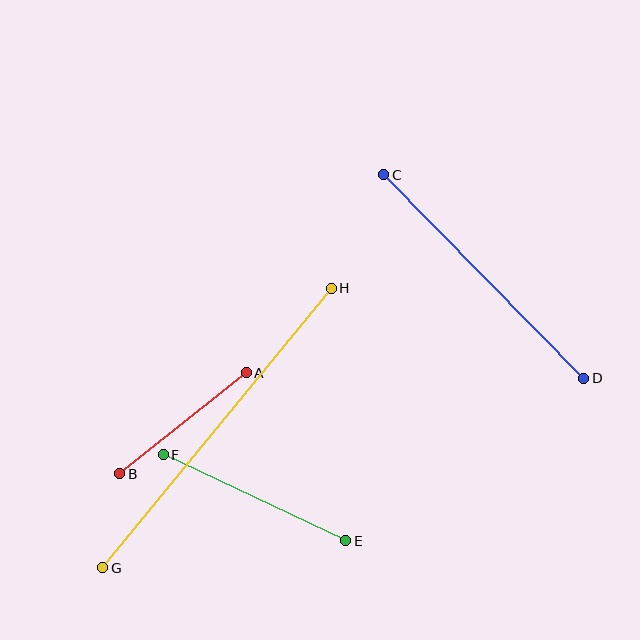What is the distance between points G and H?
The distance is approximately 361 pixels.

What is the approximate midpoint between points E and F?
The midpoint is at approximately (255, 498) pixels.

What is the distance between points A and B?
The distance is approximately 162 pixels.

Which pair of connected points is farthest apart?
Points G and H are farthest apart.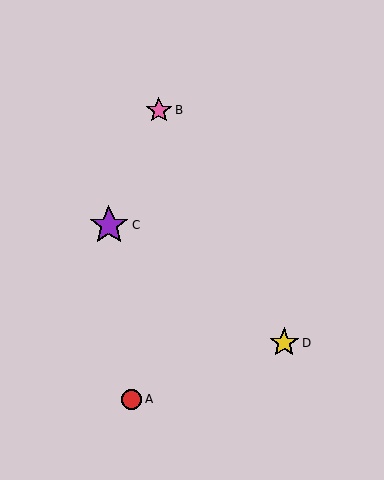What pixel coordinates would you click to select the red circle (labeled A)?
Click at (132, 399) to select the red circle A.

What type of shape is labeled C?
Shape C is a purple star.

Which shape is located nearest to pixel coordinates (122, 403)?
The red circle (labeled A) at (132, 399) is nearest to that location.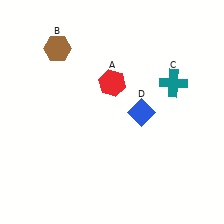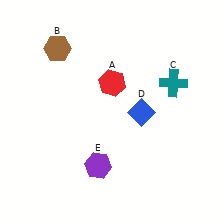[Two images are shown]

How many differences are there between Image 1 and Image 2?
There is 1 difference between the two images.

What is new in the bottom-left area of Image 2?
A purple hexagon (E) was added in the bottom-left area of Image 2.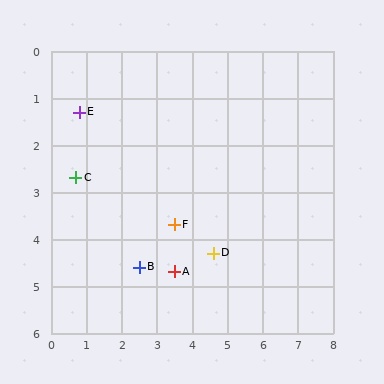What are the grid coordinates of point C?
Point C is at approximately (0.7, 2.7).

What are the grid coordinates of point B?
Point B is at approximately (2.5, 4.6).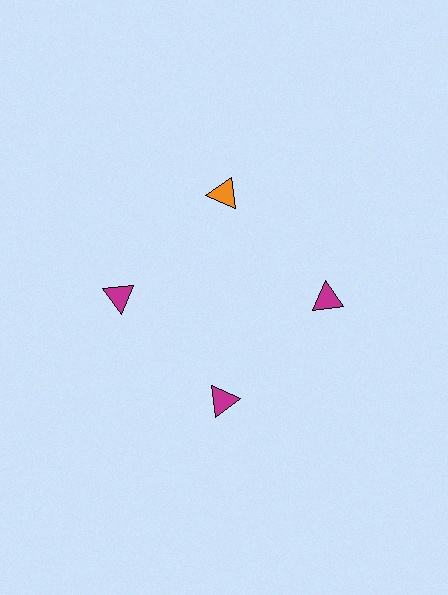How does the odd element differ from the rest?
It has a different color: orange instead of magenta.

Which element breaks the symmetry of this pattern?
The orange triangle at roughly the 12 o'clock position breaks the symmetry. All other shapes are magenta triangles.